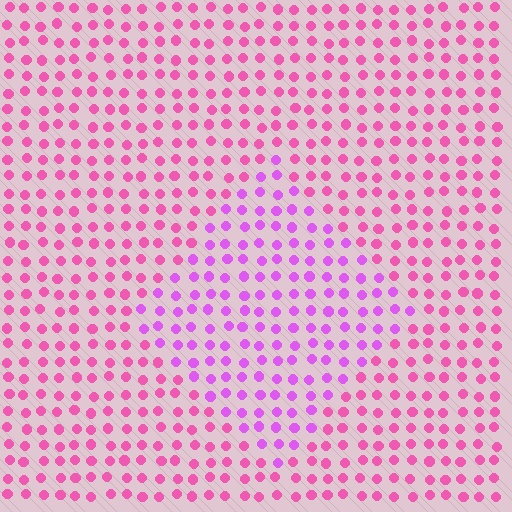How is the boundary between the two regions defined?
The boundary is defined purely by a slight shift in hue (about 32 degrees). Spacing, size, and orientation are identical on both sides.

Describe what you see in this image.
The image is filled with small pink elements in a uniform arrangement. A diamond-shaped region is visible where the elements are tinted to a slightly different hue, forming a subtle color boundary.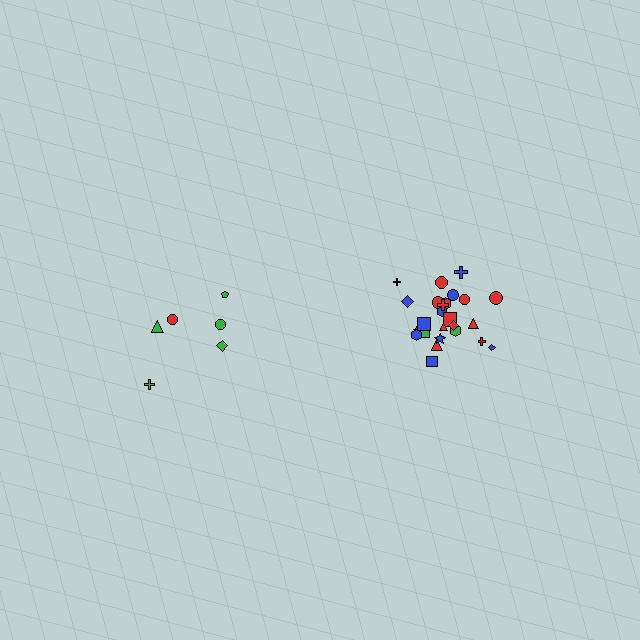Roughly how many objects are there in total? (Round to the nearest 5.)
Roughly 30 objects in total.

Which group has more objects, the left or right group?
The right group.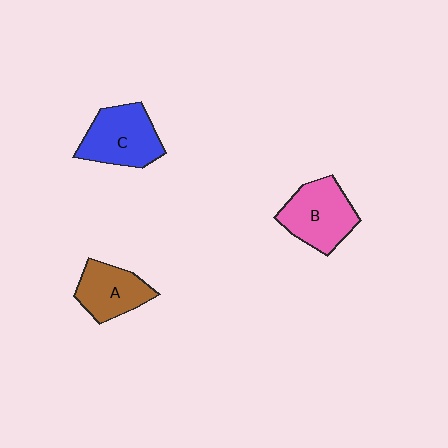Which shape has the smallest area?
Shape A (brown).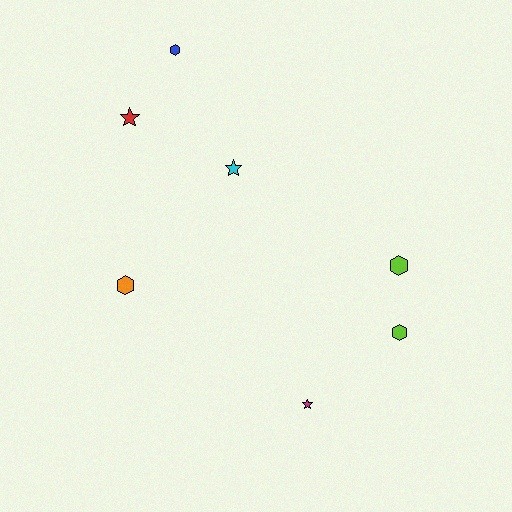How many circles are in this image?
There are no circles.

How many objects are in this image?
There are 7 objects.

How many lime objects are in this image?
There are 2 lime objects.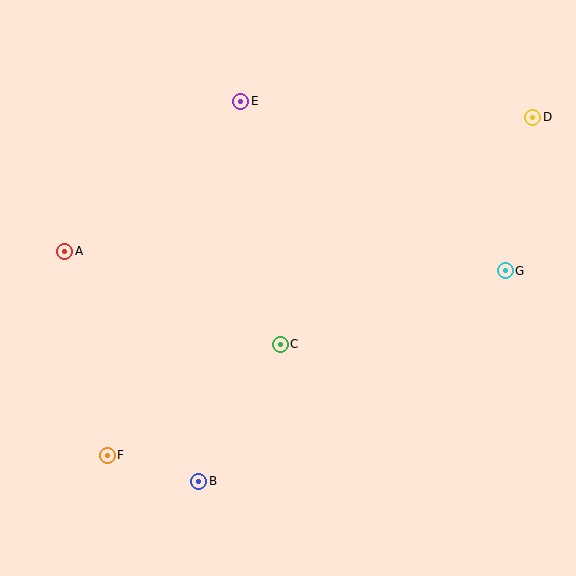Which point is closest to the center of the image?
Point C at (280, 344) is closest to the center.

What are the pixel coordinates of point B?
Point B is at (199, 481).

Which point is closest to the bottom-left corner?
Point F is closest to the bottom-left corner.